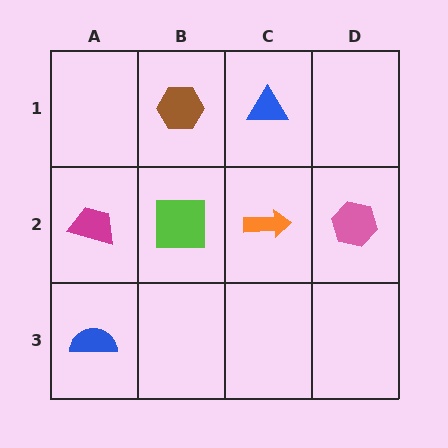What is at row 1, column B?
A brown hexagon.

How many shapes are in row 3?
1 shape.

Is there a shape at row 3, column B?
No, that cell is empty.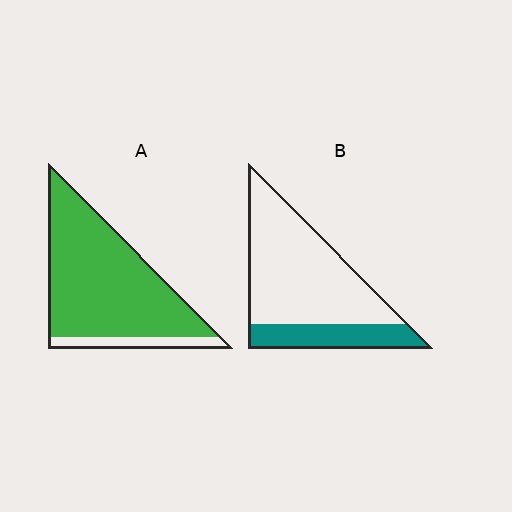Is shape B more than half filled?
No.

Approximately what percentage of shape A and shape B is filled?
A is approximately 90% and B is approximately 25%.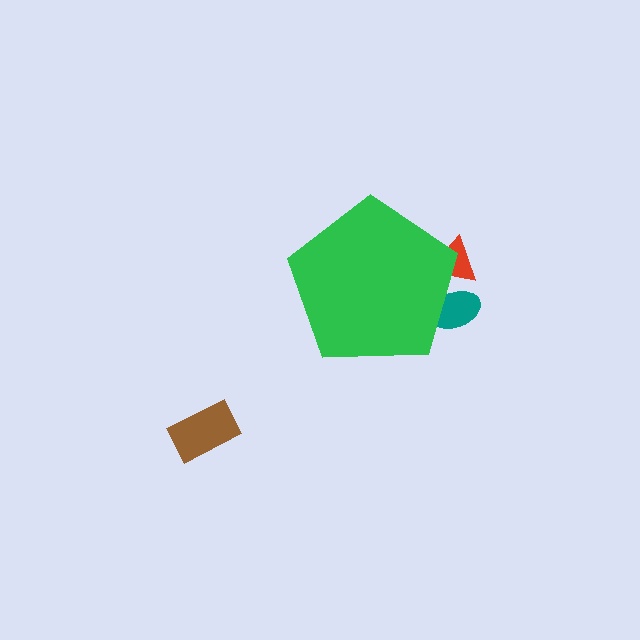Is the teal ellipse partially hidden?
Yes, the teal ellipse is partially hidden behind the green pentagon.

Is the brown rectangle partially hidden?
No, the brown rectangle is fully visible.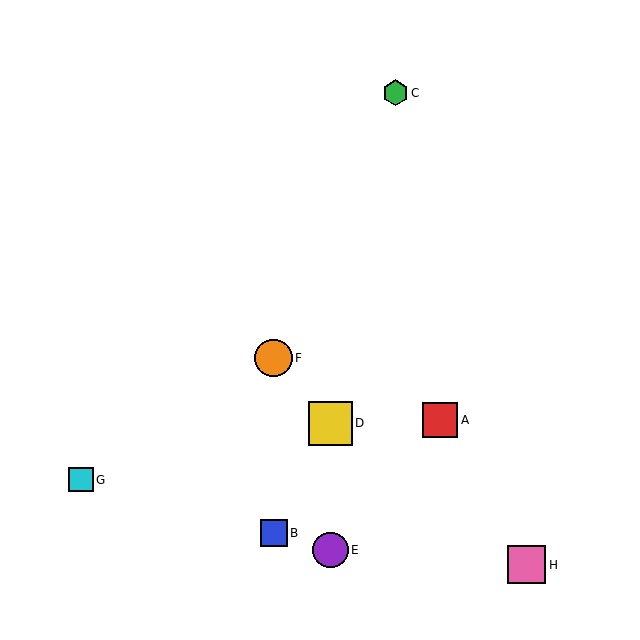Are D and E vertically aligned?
Yes, both are at x≈330.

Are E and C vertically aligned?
No, E is at x≈330 and C is at x≈395.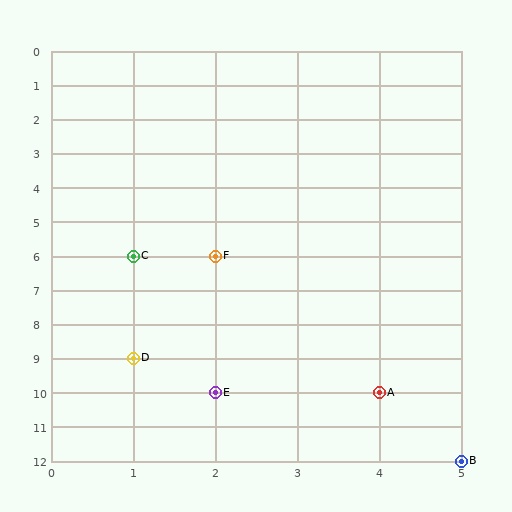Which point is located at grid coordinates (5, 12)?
Point B is at (5, 12).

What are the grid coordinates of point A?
Point A is at grid coordinates (4, 10).